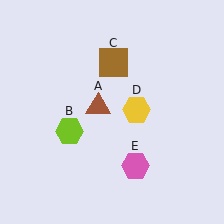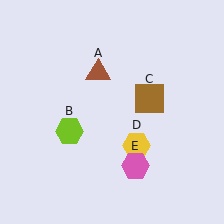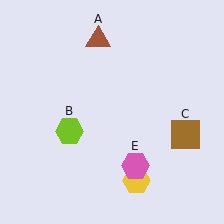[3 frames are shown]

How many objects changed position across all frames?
3 objects changed position: brown triangle (object A), brown square (object C), yellow hexagon (object D).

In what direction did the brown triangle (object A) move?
The brown triangle (object A) moved up.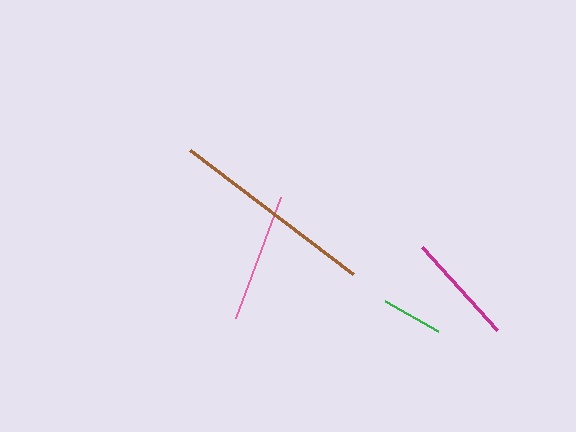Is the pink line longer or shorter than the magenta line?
The pink line is longer than the magenta line.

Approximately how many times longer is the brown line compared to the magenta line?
The brown line is approximately 1.8 times the length of the magenta line.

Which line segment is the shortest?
The green line is the shortest at approximately 61 pixels.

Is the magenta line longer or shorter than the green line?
The magenta line is longer than the green line.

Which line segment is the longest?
The brown line is the longest at approximately 205 pixels.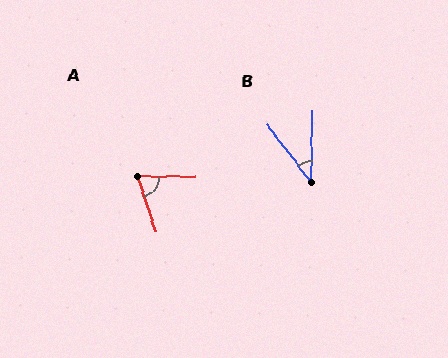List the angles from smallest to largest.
B (39°), A (71°).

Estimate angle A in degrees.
Approximately 71 degrees.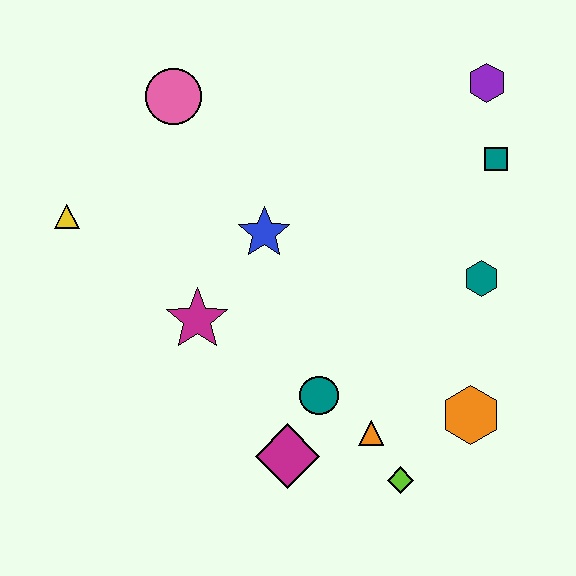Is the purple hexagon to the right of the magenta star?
Yes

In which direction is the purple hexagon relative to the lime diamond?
The purple hexagon is above the lime diamond.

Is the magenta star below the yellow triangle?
Yes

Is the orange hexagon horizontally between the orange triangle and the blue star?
No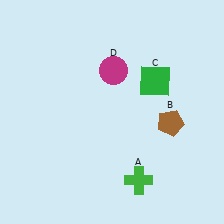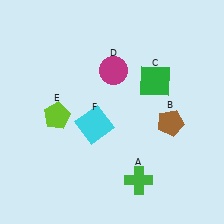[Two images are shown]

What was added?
A lime pentagon (E), a cyan square (F) were added in Image 2.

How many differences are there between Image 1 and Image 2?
There are 2 differences between the two images.